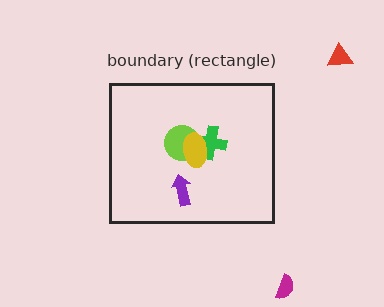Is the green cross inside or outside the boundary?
Inside.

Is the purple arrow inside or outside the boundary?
Inside.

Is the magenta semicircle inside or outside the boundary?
Outside.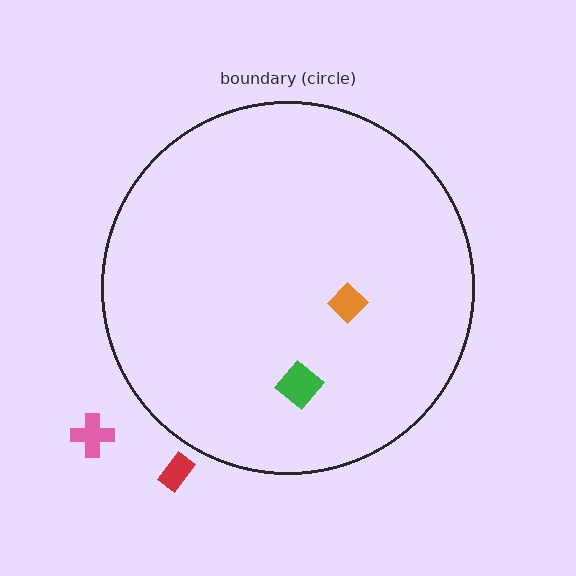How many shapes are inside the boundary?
2 inside, 2 outside.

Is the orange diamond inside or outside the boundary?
Inside.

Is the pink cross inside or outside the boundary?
Outside.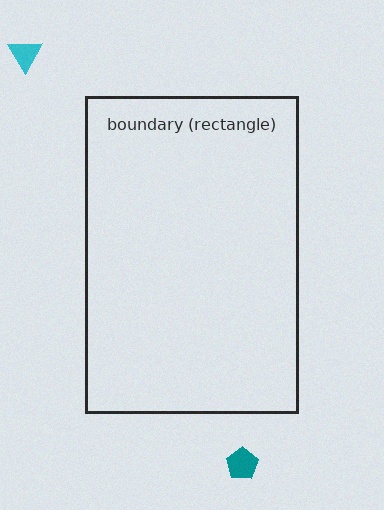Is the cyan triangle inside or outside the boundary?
Outside.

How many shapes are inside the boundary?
0 inside, 2 outside.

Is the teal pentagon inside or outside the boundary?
Outside.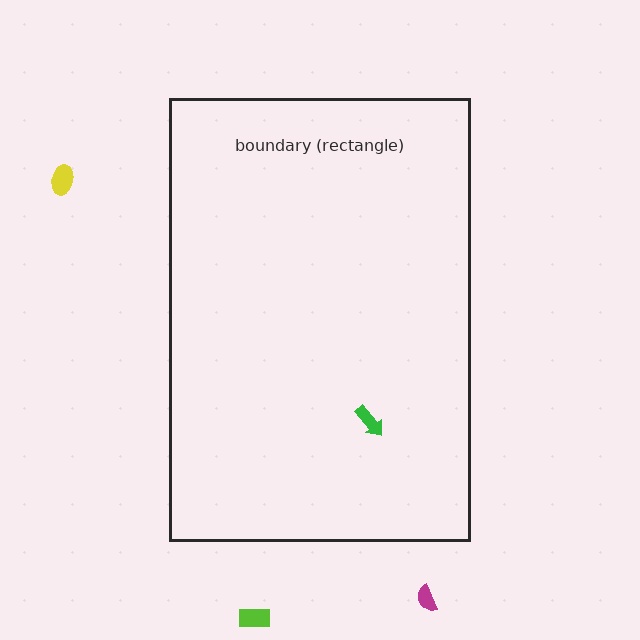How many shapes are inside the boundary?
1 inside, 3 outside.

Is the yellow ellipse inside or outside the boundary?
Outside.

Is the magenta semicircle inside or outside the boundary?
Outside.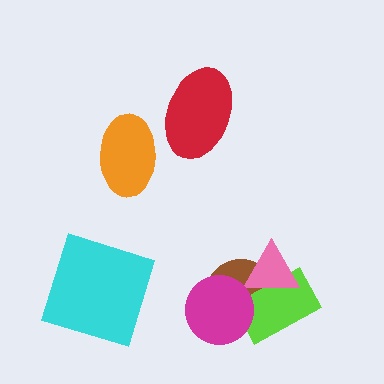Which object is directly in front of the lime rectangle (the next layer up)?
The pink triangle is directly in front of the lime rectangle.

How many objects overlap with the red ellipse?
0 objects overlap with the red ellipse.